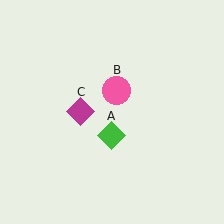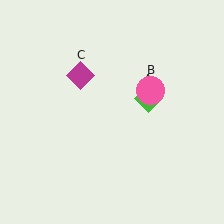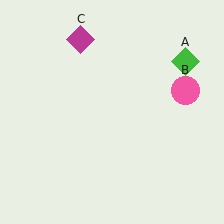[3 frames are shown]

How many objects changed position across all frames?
3 objects changed position: green diamond (object A), pink circle (object B), magenta diamond (object C).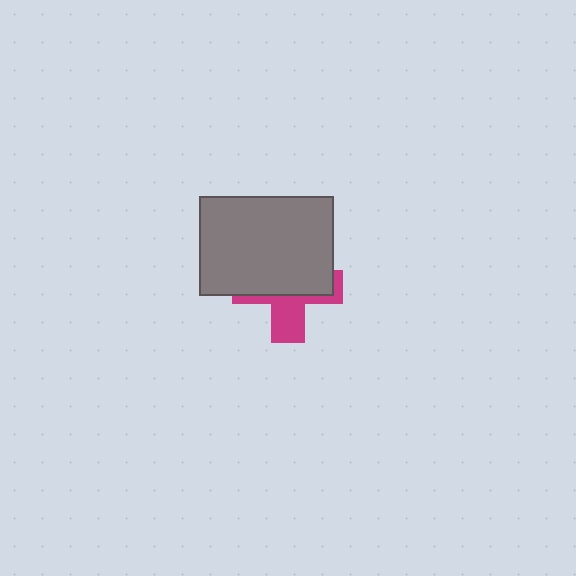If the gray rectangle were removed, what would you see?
You would see the complete magenta cross.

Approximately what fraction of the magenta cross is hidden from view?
Roughly 61% of the magenta cross is hidden behind the gray rectangle.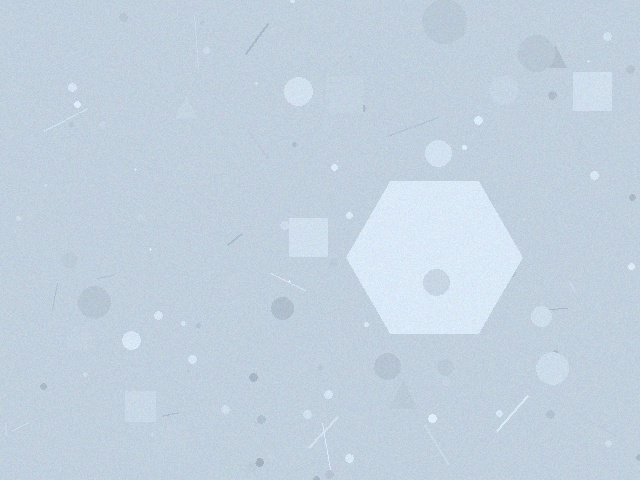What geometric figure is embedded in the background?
A hexagon is embedded in the background.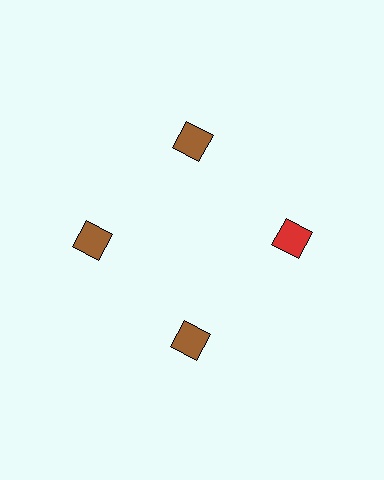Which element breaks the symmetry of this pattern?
The red diamond at roughly the 3 o'clock position breaks the symmetry. All other shapes are brown diamonds.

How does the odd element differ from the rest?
It has a different color: red instead of brown.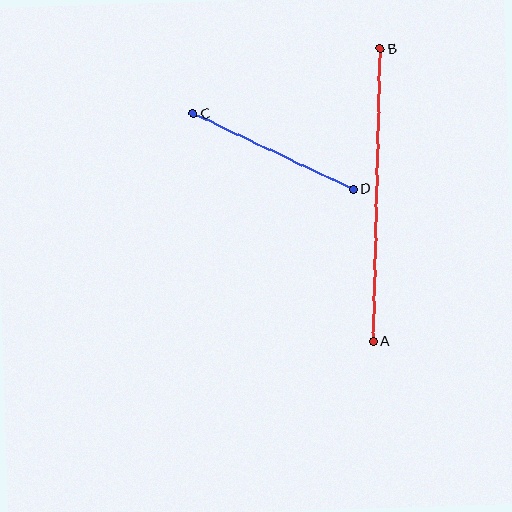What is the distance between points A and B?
The distance is approximately 293 pixels.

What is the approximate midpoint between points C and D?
The midpoint is at approximately (273, 151) pixels.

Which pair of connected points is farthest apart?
Points A and B are farthest apart.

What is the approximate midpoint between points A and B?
The midpoint is at approximately (377, 195) pixels.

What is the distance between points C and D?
The distance is approximately 177 pixels.